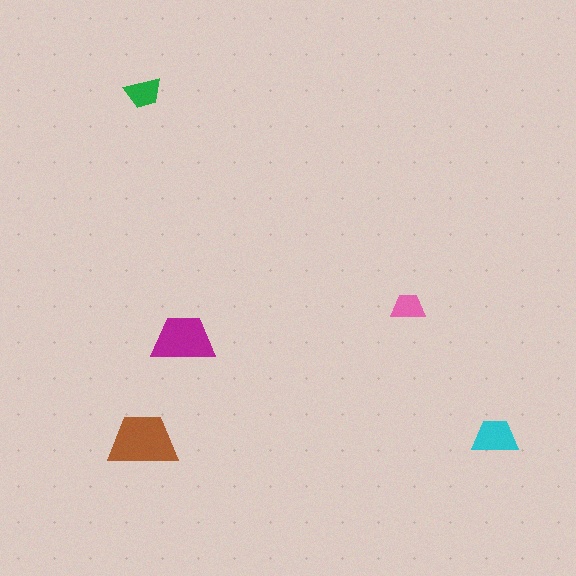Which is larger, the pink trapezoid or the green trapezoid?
The green one.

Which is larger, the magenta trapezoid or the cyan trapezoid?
The magenta one.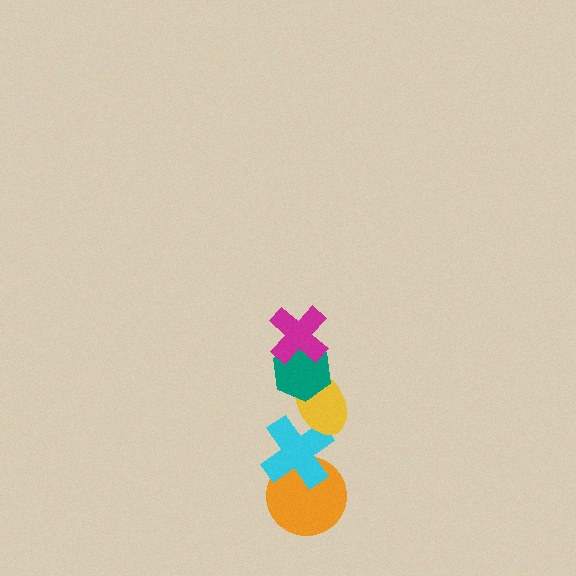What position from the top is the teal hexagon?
The teal hexagon is 2nd from the top.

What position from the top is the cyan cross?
The cyan cross is 4th from the top.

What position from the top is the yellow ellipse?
The yellow ellipse is 3rd from the top.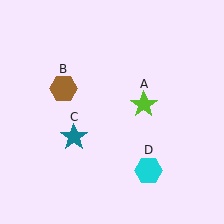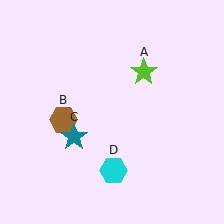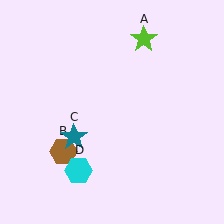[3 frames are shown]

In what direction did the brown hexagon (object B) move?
The brown hexagon (object B) moved down.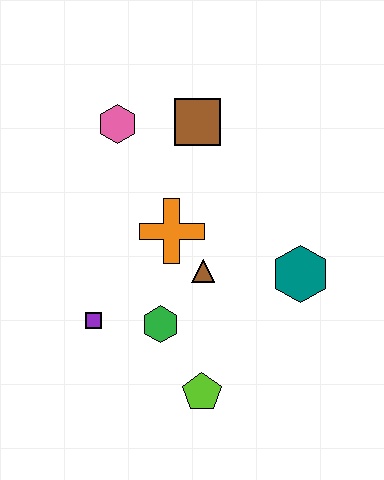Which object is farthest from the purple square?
The brown square is farthest from the purple square.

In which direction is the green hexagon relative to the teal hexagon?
The green hexagon is to the left of the teal hexagon.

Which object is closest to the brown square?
The pink hexagon is closest to the brown square.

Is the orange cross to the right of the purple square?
Yes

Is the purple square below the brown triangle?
Yes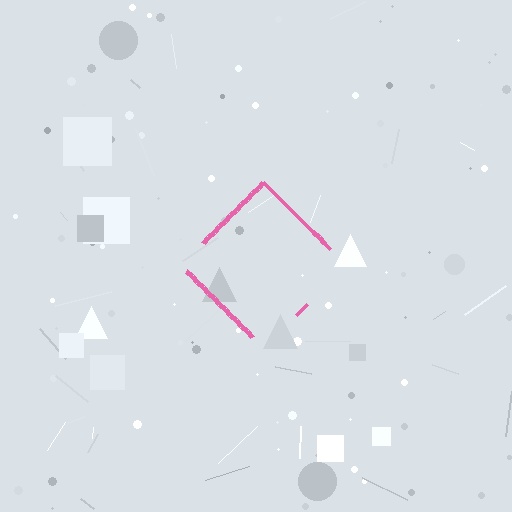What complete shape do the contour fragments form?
The contour fragments form a diamond.